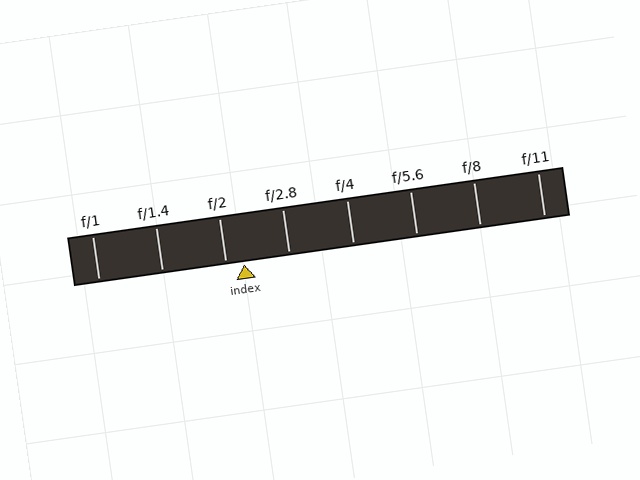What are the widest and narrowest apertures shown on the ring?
The widest aperture shown is f/1 and the narrowest is f/11.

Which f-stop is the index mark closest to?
The index mark is closest to f/2.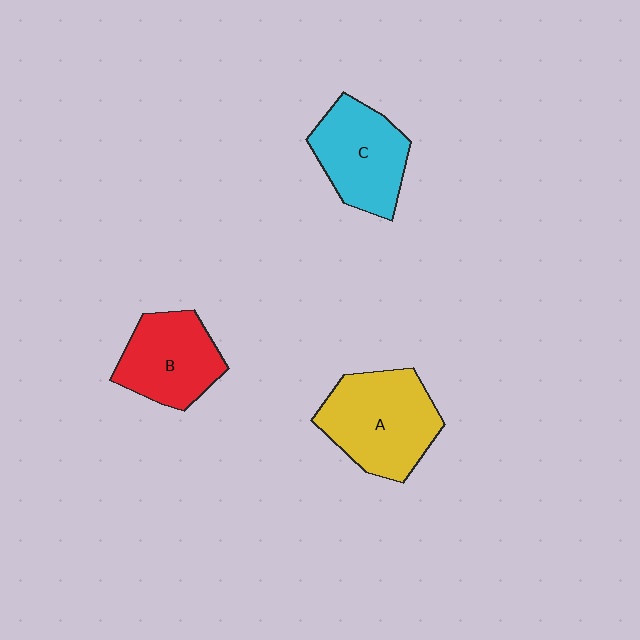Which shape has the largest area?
Shape A (yellow).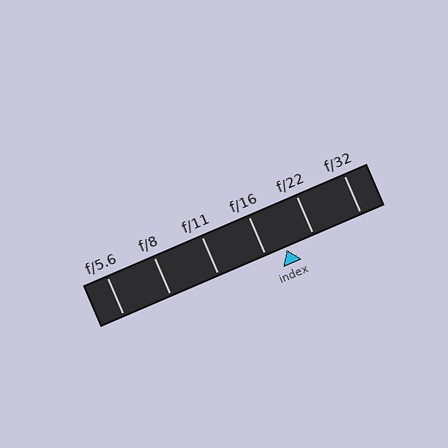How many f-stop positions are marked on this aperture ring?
There are 6 f-stop positions marked.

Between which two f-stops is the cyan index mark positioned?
The index mark is between f/16 and f/22.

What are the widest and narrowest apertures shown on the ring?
The widest aperture shown is f/5.6 and the narrowest is f/32.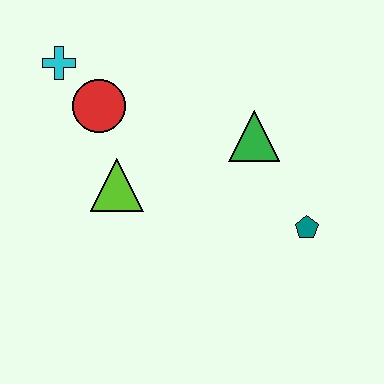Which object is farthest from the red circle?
The teal pentagon is farthest from the red circle.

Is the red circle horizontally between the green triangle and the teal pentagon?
No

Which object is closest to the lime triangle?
The red circle is closest to the lime triangle.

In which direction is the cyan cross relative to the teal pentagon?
The cyan cross is to the left of the teal pentagon.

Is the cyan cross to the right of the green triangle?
No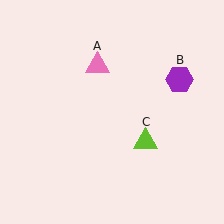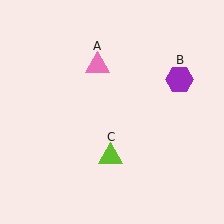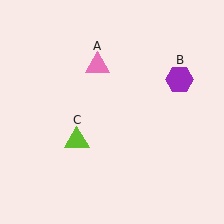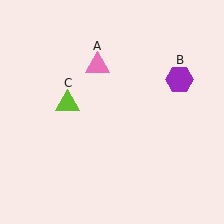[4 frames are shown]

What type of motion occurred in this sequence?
The lime triangle (object C) rotated clockwise around the center of the scene.